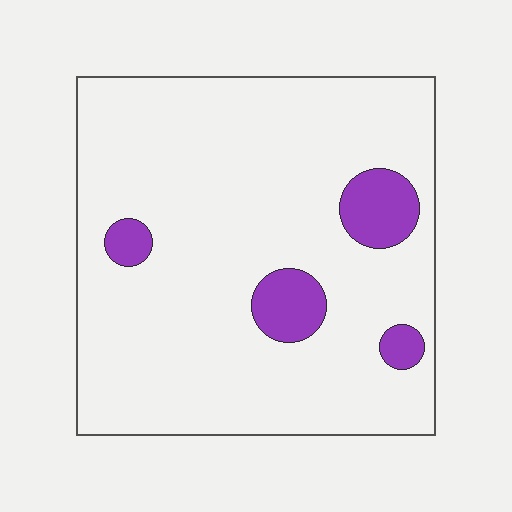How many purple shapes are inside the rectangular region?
4.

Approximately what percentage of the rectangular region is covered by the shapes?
Approximately 10%.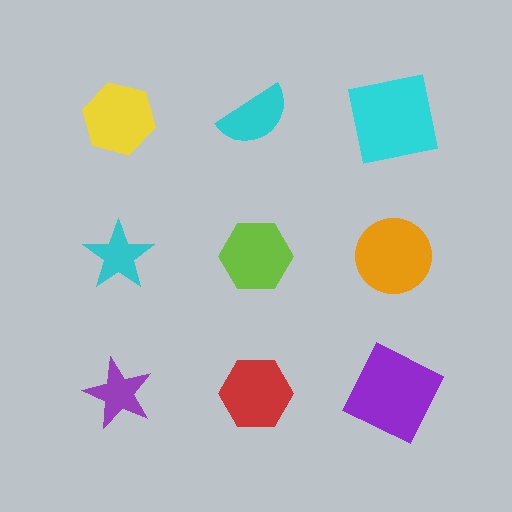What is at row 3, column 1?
A purple star.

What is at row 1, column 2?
A cyan semicircle.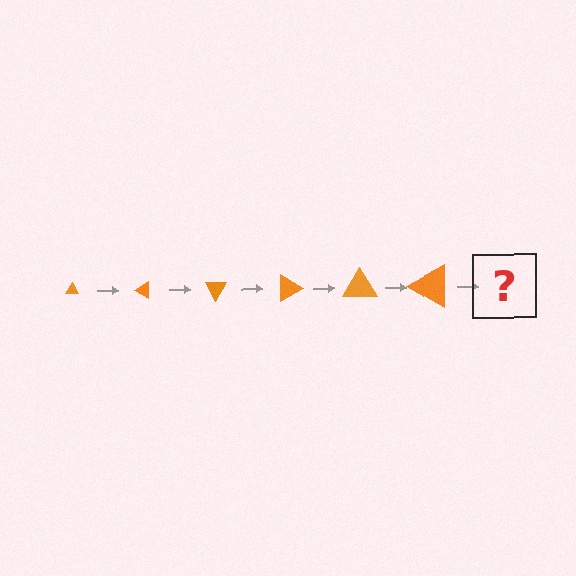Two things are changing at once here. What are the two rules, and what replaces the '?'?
The two rules are that the triangle grows larger each step and it rotates 30 degrees each step. The '?' should be a triangle, larger than the previous one and rotated 180 degrees from the start.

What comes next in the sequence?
The next element should be a triangle, larger than the previous one and rotated 180 degrees from the start.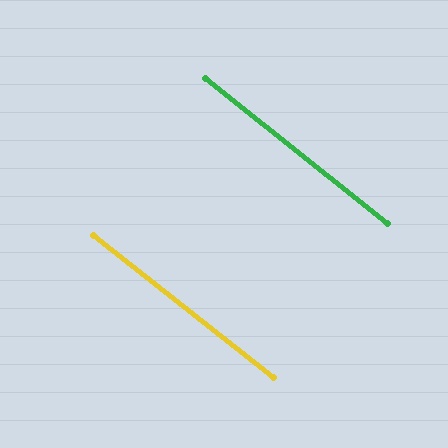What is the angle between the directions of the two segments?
Approximately 0 degrees.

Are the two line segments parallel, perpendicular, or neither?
Parallel — their directions differ by only 0.2°.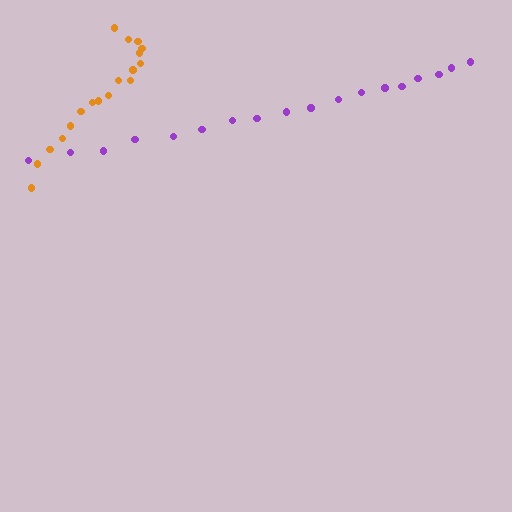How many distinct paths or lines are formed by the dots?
There are 2 distinct paths.